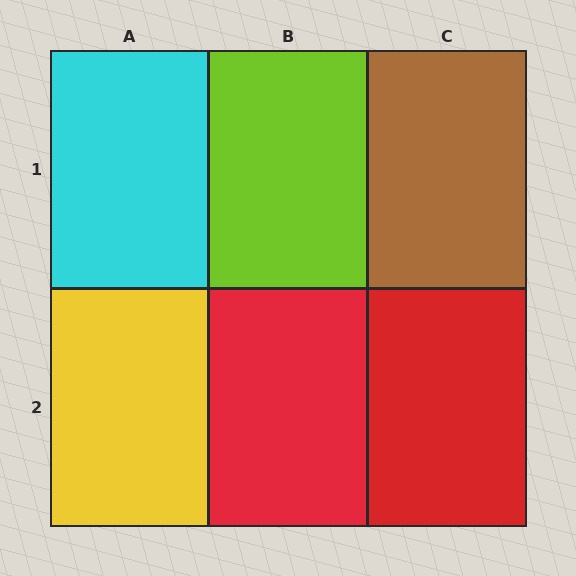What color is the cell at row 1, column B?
Lime.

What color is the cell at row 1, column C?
Brown.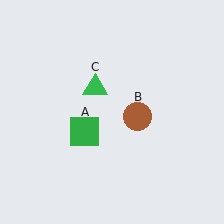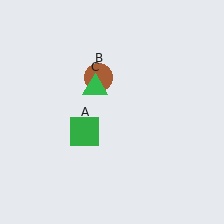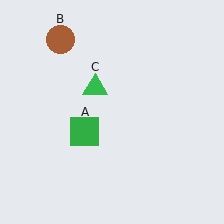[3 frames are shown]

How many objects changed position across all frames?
1 object changed position: brown circle (object B).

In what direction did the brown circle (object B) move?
The brown circle (object B) moved up and to the left.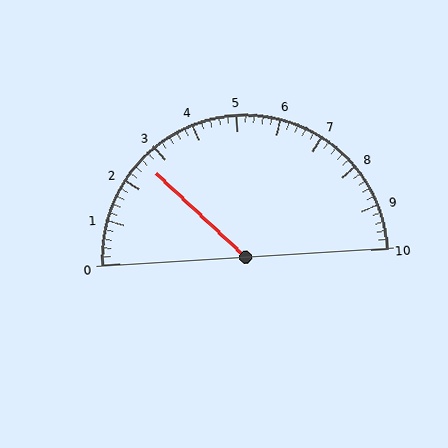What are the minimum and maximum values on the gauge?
The gauge ranges from 0 to 10.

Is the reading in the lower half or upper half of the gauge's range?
The reading is in the lower half of the range (0 to 10).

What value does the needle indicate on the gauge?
The needle indicates approximately 2.6.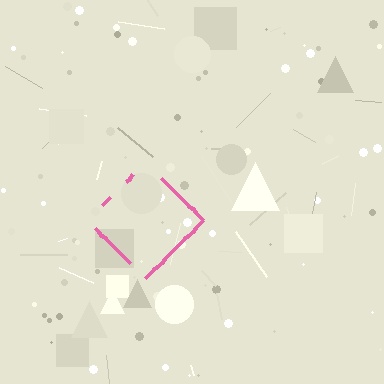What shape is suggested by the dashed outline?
The dashed outline suggests a diamond.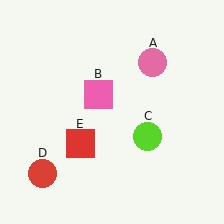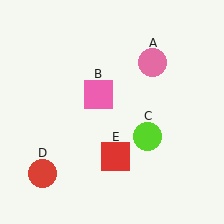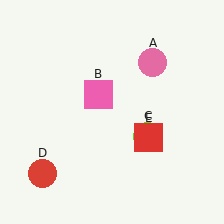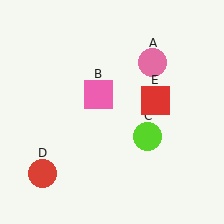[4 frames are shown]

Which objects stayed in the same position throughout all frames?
Pink circle (object A) and pink square (object B) and lime circle (object C) and red circle (object D) remained stationary.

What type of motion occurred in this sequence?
The red square (object E) rotated counterclockwise around the center of the scene.